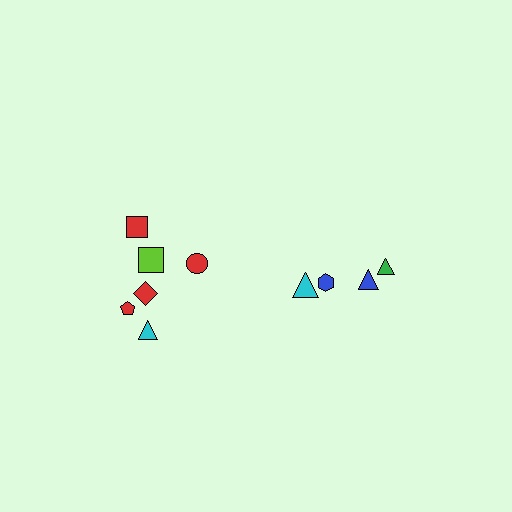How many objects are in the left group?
There are 6 objects.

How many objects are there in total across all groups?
There are 10 objects.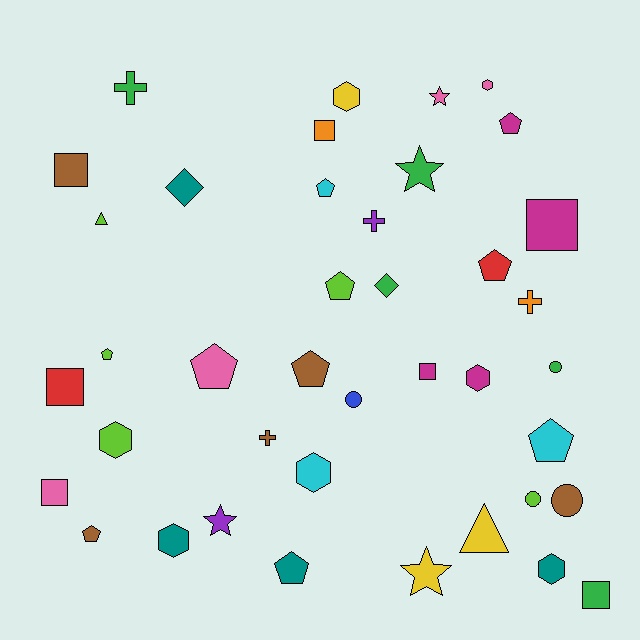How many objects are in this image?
There are 40 objects.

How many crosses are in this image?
There are 4 crosses.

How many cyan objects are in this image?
There are 3 cyan objects.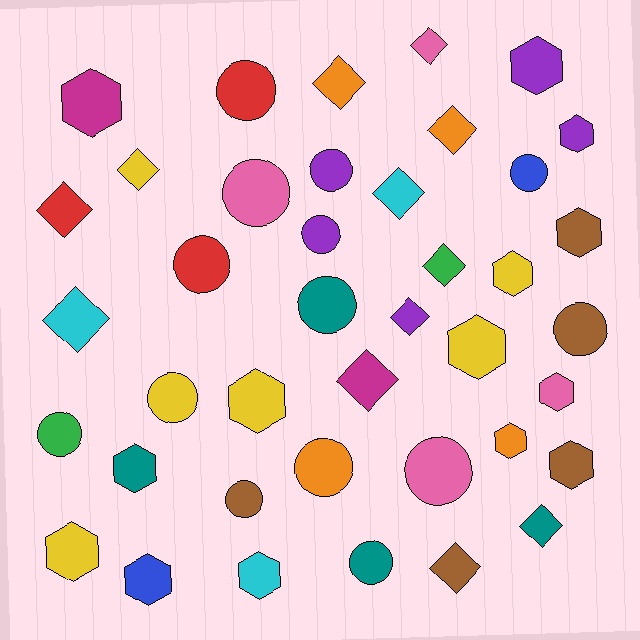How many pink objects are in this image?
There are 4 pink objects.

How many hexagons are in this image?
There are 14 hexagons.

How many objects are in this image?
There are 40 objects.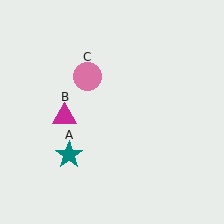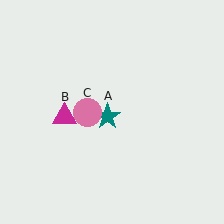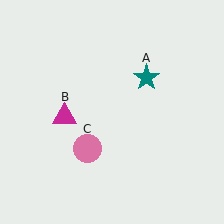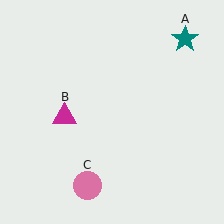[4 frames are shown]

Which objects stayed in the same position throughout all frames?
Magenta triangle (object B) remained stationary.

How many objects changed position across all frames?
2 objects changed position: teal star (object A), pink circle (object C).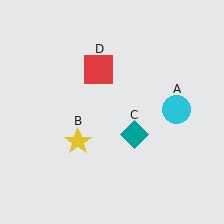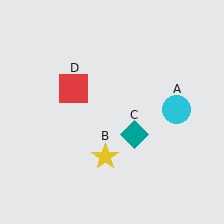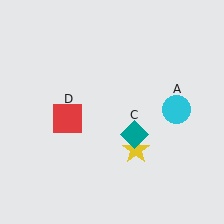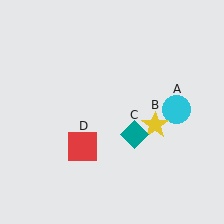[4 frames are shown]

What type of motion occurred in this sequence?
The yellow star (object B), red square (object D) rotated counterclockwise around the center of the scene.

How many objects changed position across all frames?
2 objects changed position: yellow star (object B), red square (object D).